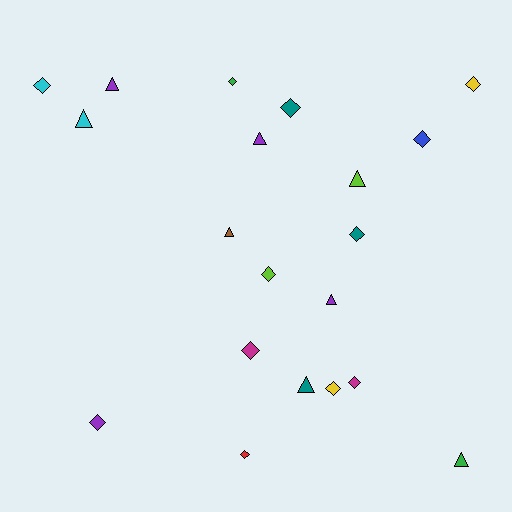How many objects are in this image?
There are 20 objects.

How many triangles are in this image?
There are 8 triangles.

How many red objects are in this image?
There is 1 red object.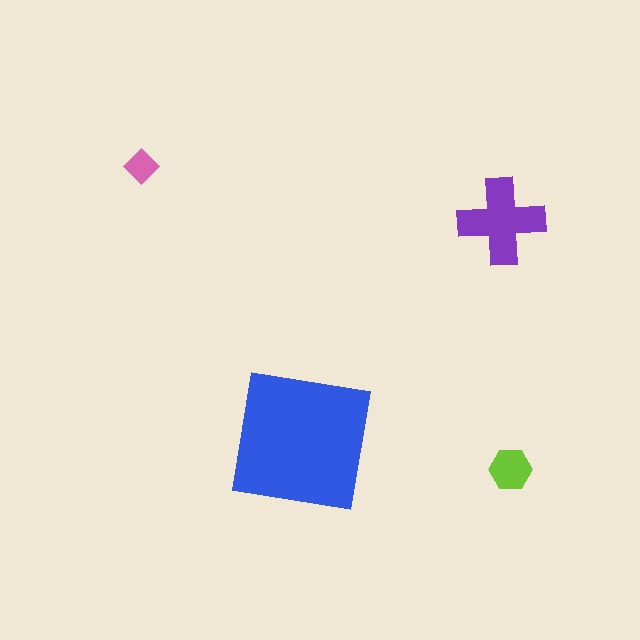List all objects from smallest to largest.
The pink diamond, the lime hexagon, the purple cross, the blue square.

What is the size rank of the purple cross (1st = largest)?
2nd.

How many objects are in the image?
There are 4 objects in the image.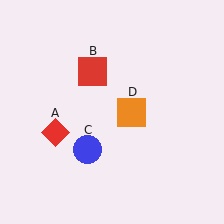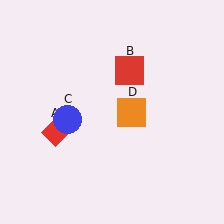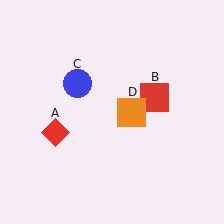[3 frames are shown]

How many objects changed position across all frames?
2 objects changed position: red square (object B), blue circle (object C).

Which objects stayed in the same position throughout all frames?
Red diamond (object A) and orange square (object D) remained stationary.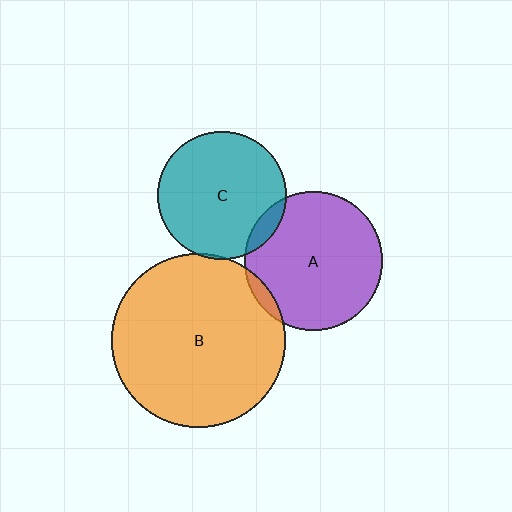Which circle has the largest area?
Circle B (orange).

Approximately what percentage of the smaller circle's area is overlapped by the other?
Approximately 10%.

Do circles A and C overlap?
Yes.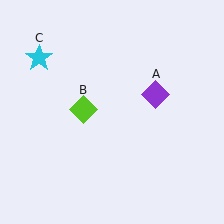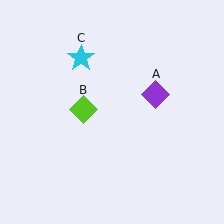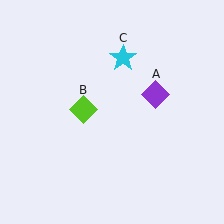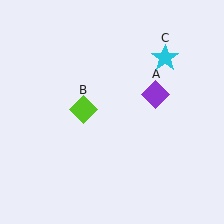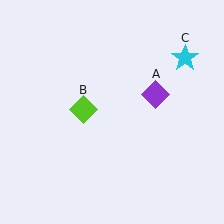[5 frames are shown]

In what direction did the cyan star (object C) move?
The cyan star (object C) moved right.